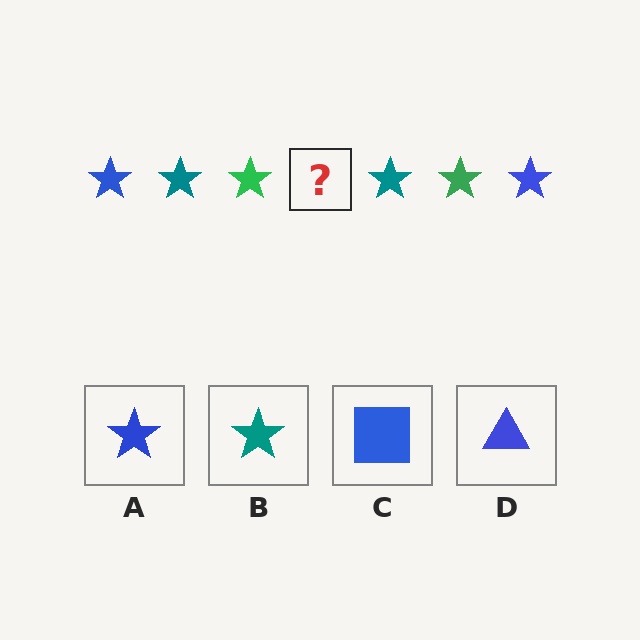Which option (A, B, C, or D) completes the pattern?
A.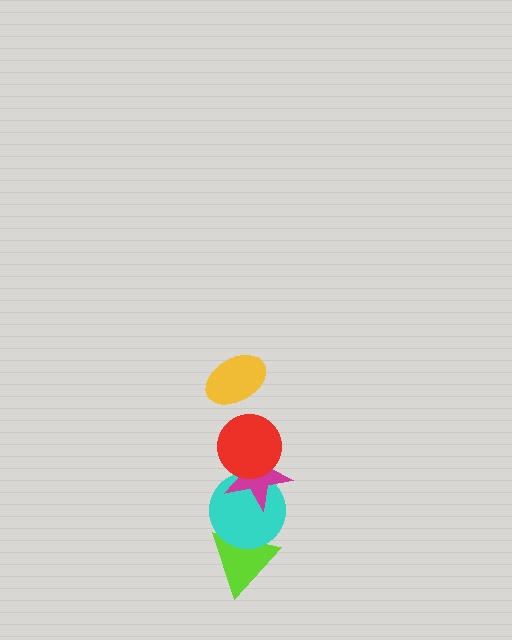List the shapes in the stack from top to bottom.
From top to bottom: the yellow ellipse, the red circle, the magenta star, the cyan circle, the lime triangle.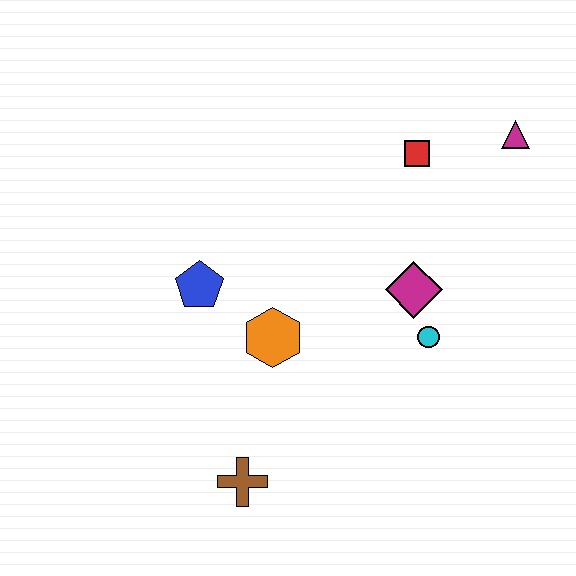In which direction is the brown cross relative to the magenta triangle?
The brown cross is below the magenta triangle.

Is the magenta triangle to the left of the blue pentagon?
No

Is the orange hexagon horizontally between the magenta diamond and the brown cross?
Yes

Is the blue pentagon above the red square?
No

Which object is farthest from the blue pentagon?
The magenta triangle is farthest from the blue pentagon.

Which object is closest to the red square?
The magenta triangle is closest to the red square.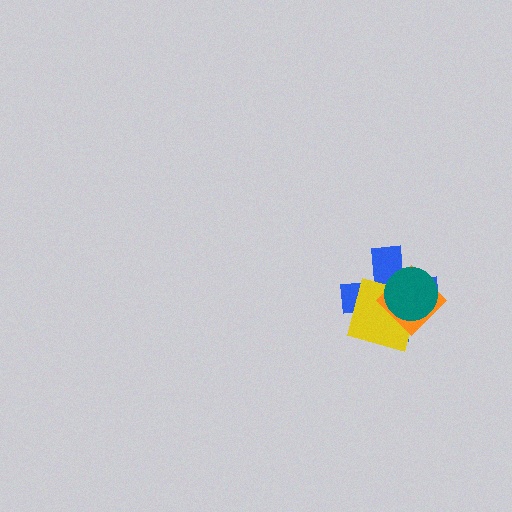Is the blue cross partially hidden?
Yes, it is partially covered by another shape.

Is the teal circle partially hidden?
No, no other shape covers it.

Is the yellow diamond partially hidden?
Yes, it is partially covered by another shape.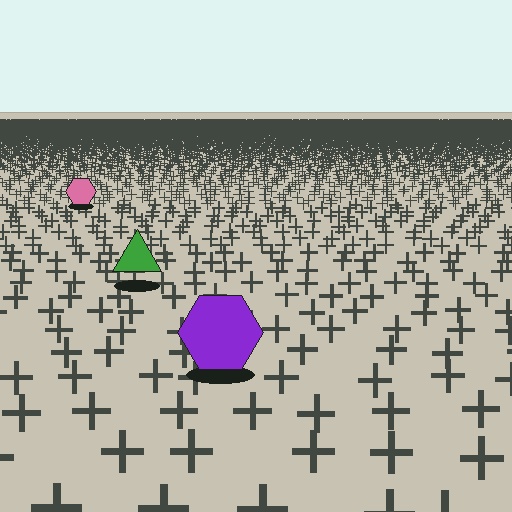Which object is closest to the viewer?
The purple hexagon is closest. The texture marks near it are larger and more spread out.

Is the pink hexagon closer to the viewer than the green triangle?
No. The green triangle is closer — you can tell from the texture gradient: the ground texture is coarser near it.